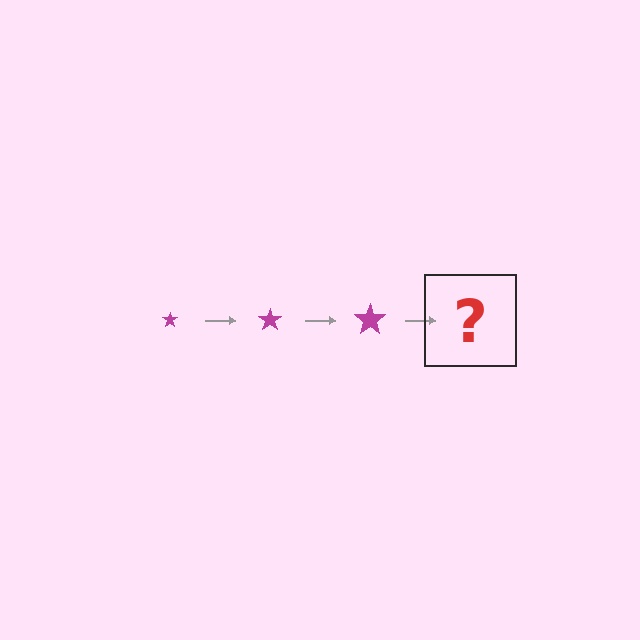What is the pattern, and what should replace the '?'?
The pattern is that the star gets progressively larger each step. The '?' should be a magenta star, larger than the previous one.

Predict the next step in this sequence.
The next step is a magenta star, larger than the previous one.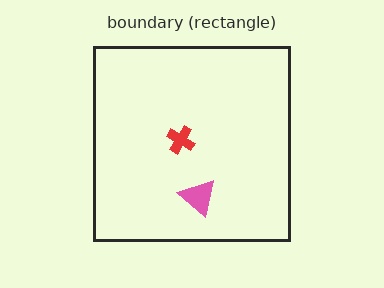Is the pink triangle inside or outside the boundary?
Inside.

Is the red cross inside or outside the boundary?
Inside.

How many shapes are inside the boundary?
2 inside, 0 outside.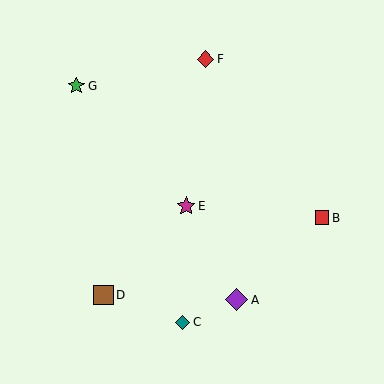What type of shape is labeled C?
Shape C is a teal diamond.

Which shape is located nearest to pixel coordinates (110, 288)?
The brown square (labeled D) at (103, 295) is nearest to that location.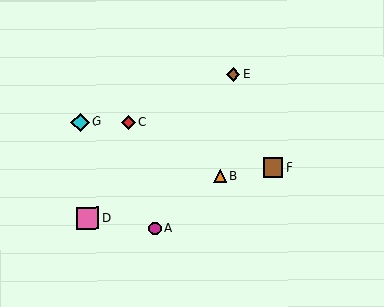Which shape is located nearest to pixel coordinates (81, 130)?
The cyan diamond (labeled G) at (80, 122) is nearest to that location.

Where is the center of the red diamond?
The center of the red diamond is at (128, 123).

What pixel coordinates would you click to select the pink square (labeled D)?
Click at (88, 218) to select the pink square D.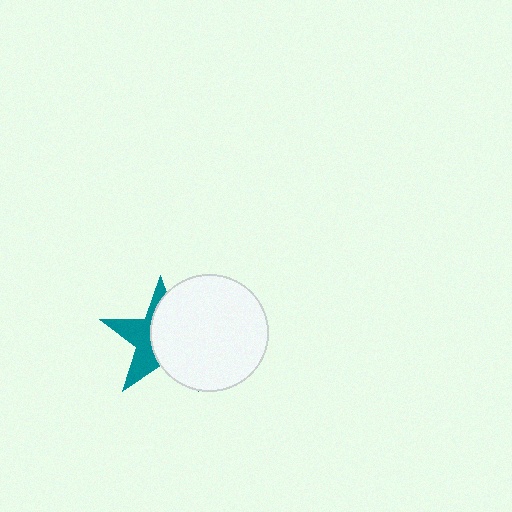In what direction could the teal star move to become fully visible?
The teal star could move left. That would shift it out from behind the white circle entirely.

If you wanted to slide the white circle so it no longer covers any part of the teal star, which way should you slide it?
Slide it right — that is the most direct way to separate the two shapes.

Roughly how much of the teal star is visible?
A small part of it is visible (roughly 42%).